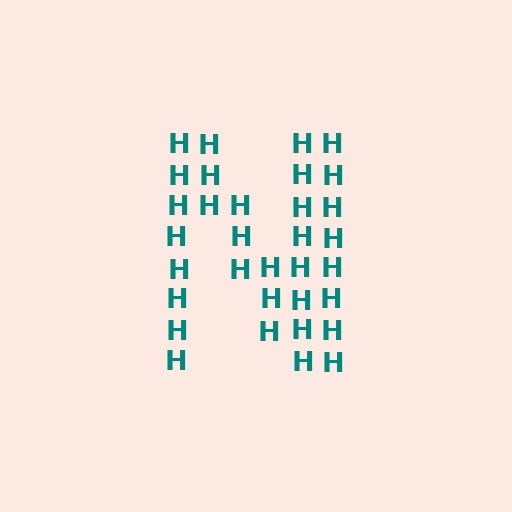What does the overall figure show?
The overall figure shows the letter N.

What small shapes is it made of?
It is made of small letter H's.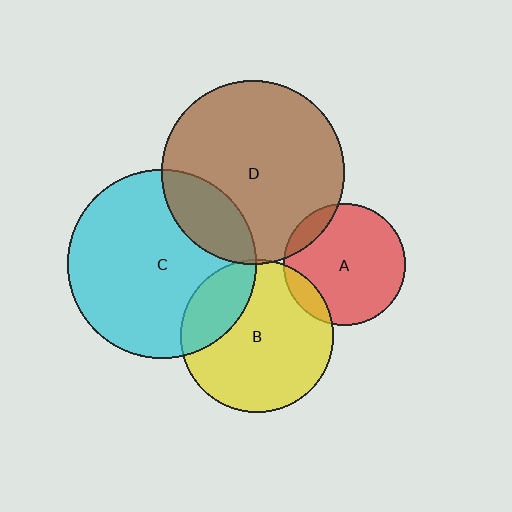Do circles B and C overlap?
Yes.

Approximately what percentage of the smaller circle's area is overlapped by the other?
Approximately 25%.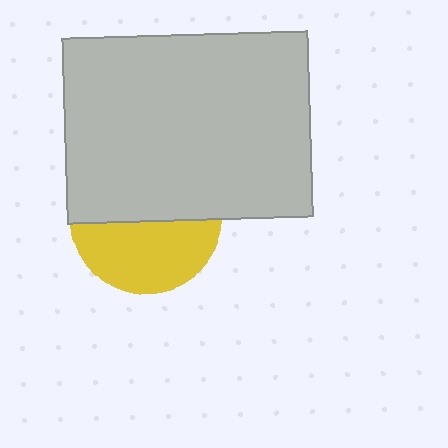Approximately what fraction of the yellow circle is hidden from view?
Roughly 53% of the yellow circle is hidden behind the light gray rectangle.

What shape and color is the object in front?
The object in front is a light gray rectangle.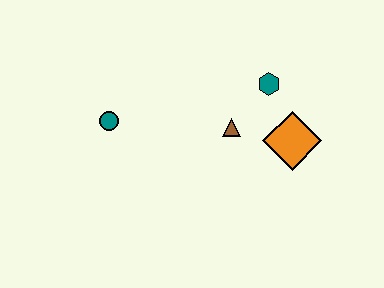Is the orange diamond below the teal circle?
Yes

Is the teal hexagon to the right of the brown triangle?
Yes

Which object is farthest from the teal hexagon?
The teal circle is farthest from the teal hexagon.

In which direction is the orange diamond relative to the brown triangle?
The orange diamond is to the right of the brown triangle.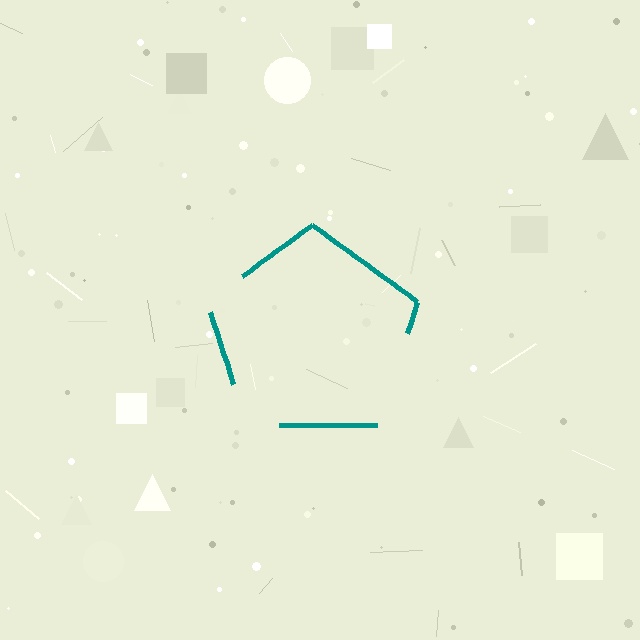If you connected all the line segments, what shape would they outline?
They would outline a pentagon.